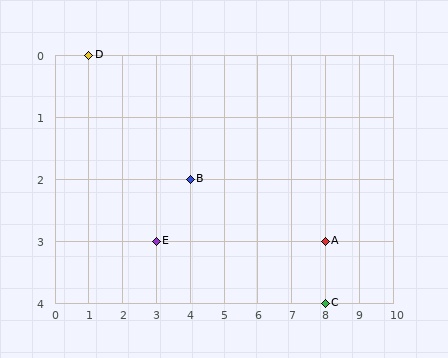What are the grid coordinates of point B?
Point B is at grid coordinates (4, 2).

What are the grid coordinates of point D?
Point D is at grid coordinates (1, 0).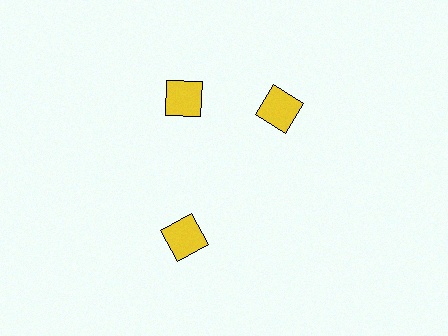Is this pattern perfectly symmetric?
No. The 3 yellow diamonds are arranged in a ring, but one element near the 3 o'clock position is rotated out of alignment along the ring, breaking the 3-fold rotational symmetry.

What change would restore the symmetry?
The symmetry would be restored by rotating it back into even spacing with its neighbors so that all 3 diamonds sit at equal angles and equal distance from the center.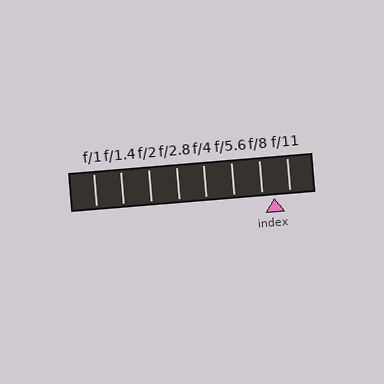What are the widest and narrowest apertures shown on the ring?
The widest aperture shown is f/1 and the narrowest is f/11.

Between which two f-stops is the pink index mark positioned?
The index mark is between f/8 and f/11.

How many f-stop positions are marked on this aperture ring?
There are 8 f-stop positions marked.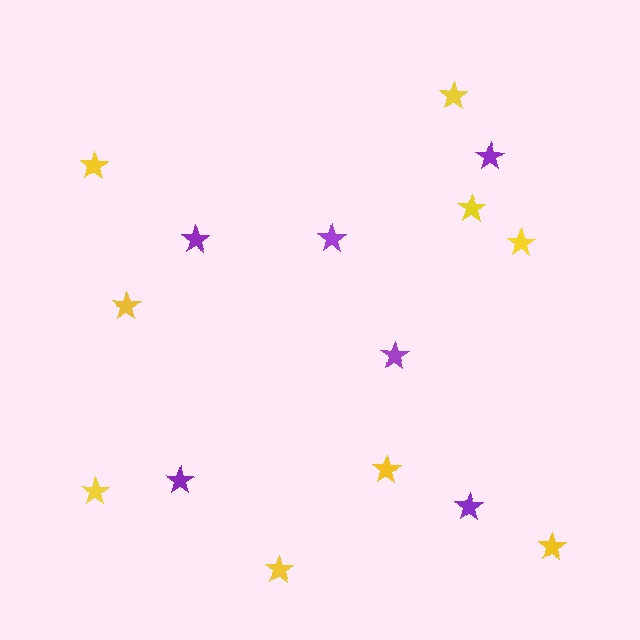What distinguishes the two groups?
There are 2 groups: one group of purple stars (6) and one group of yellow stars (9).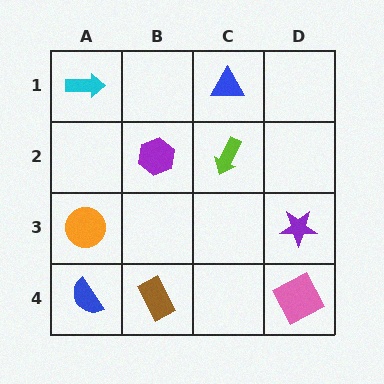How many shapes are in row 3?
2 shapes.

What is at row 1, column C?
A blue triangle.